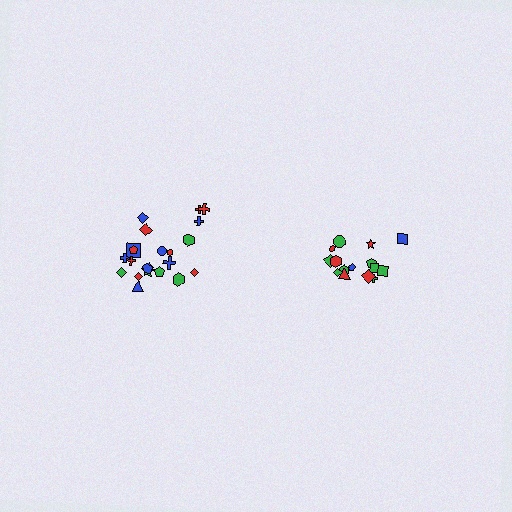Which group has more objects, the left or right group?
The left group.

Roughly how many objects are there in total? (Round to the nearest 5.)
Roughly 35 objects in total.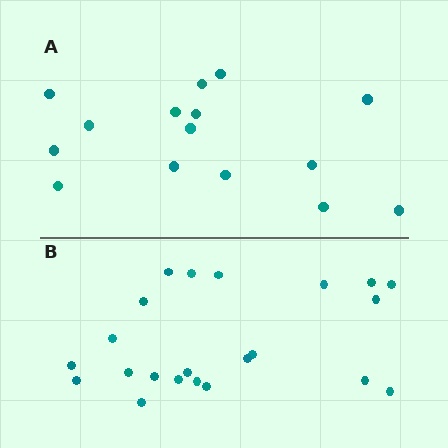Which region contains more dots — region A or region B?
Region B (the bottom region) has more dots.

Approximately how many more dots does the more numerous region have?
Region B has roughly 8 or so more dots than region A.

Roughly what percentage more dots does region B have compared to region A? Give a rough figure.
About 45% more.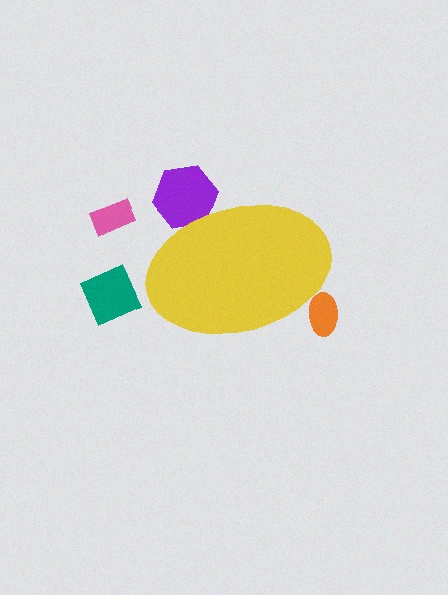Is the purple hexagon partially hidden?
Yes, the purple hexagon is partially hidden behind the yellow ellipse.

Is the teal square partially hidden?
No, the teal square is fully visible.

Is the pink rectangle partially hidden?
No, the pink rectangle is fully visible.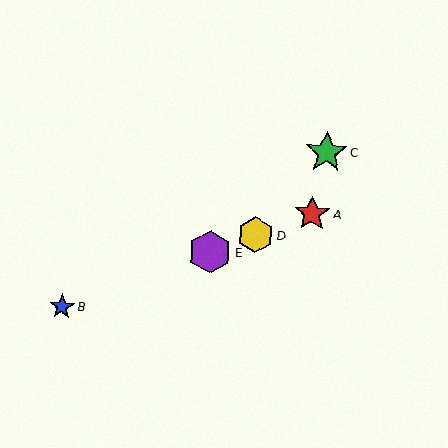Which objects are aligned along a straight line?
Objects A, B, D, E are aligned along a straight line.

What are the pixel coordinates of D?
Object D is at (255, 235).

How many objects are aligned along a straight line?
4 objects (A, B, D, E) are aligned along a straight line.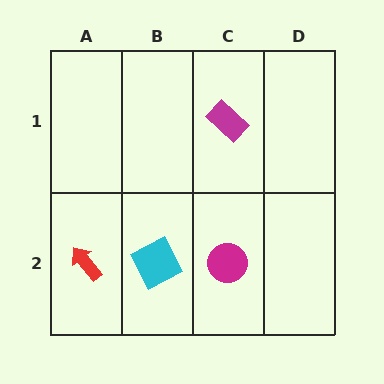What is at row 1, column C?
A magenta rectangle.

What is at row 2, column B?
A cyan square.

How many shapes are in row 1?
1 shape.